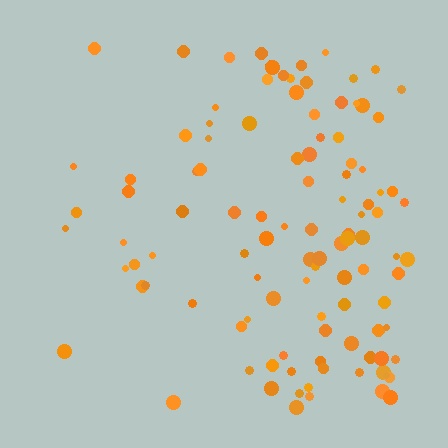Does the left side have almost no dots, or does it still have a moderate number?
Still a moderate number, just noticeably fewer than the right.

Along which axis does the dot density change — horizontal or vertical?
Horizontal.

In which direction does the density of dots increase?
From left to right, with the right side densest.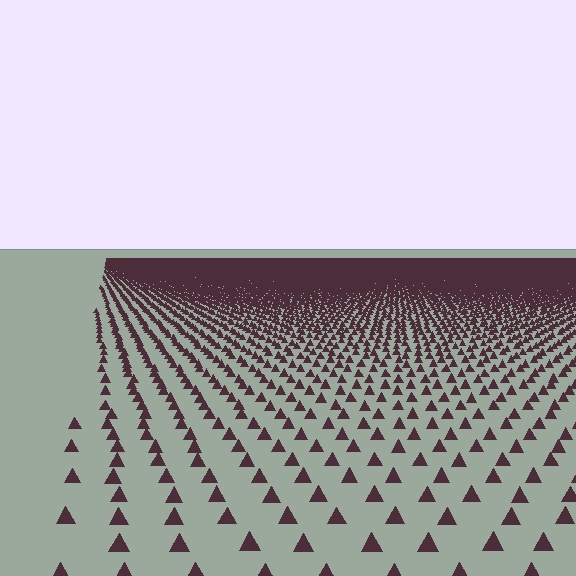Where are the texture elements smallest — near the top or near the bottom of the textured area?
Near the top.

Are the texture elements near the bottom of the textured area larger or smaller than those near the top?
Larger. Near the bottom, elements are closer to the viewer and appear at a bigger on-screen size.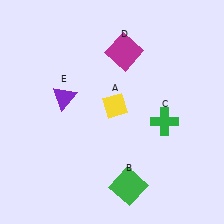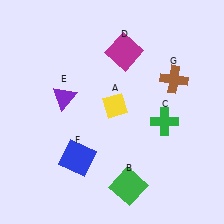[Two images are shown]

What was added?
A blue square (F), a brown cross (G) were added in Image 2.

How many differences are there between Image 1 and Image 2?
There are 2 differences between the two images.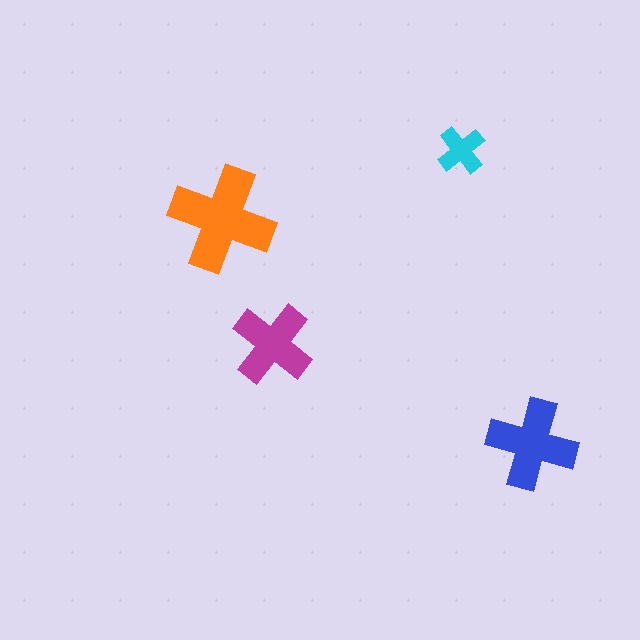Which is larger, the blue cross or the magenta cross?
The blue one.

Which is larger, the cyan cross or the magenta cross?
The magenta one.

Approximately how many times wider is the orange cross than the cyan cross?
About 2 times wider.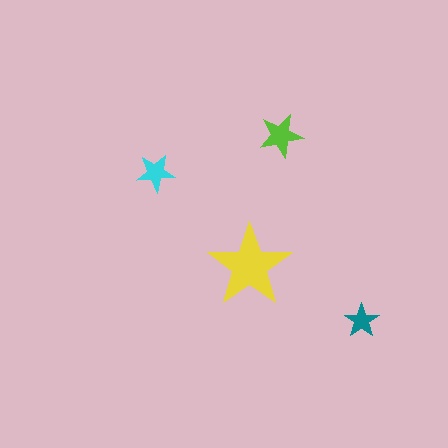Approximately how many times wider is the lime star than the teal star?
About 1.5 times wider.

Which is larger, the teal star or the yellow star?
The yellow one.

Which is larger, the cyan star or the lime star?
The lime one.